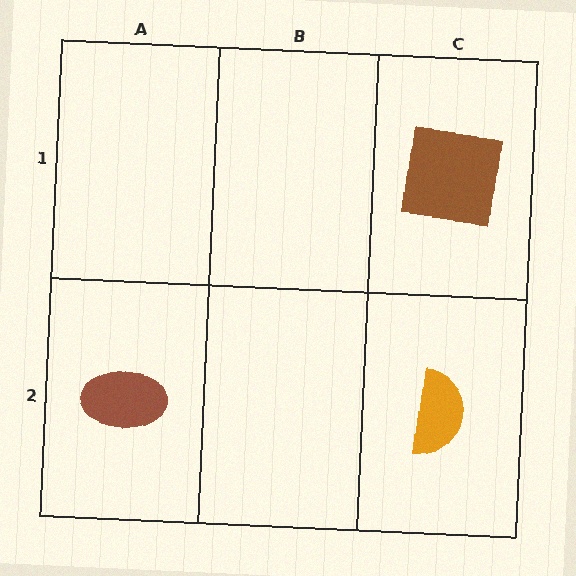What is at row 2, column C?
An orange semicircle.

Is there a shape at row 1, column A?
No, that cell is empty.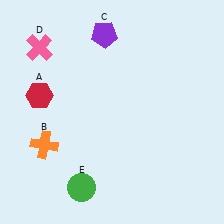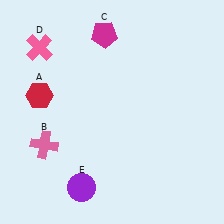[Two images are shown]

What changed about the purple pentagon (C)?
In Image 1, C is purple. In Image 2, it changed to magenta.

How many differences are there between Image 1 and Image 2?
There are 3 differences between the two images.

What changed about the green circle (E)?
In Image 1, E is green. In Image 2, it changed to purple.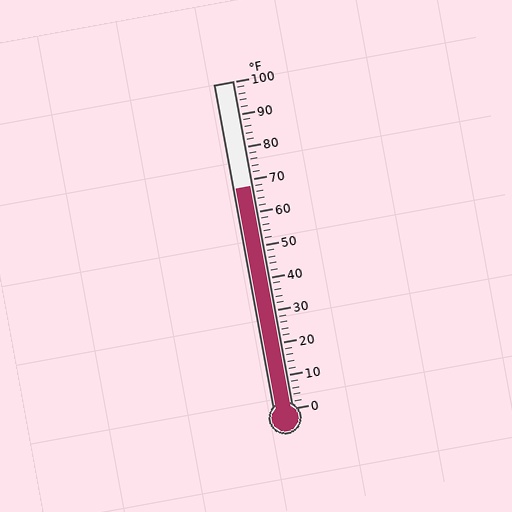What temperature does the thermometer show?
The thermometer shows approximately 68°F.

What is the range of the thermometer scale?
The thermometer scale ranges from 0°F to 100°F.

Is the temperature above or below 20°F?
The temperature is above 20°F.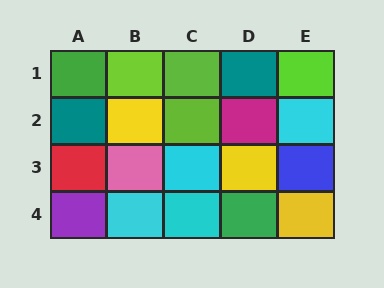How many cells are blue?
1 cell is blue.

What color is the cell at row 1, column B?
Lime.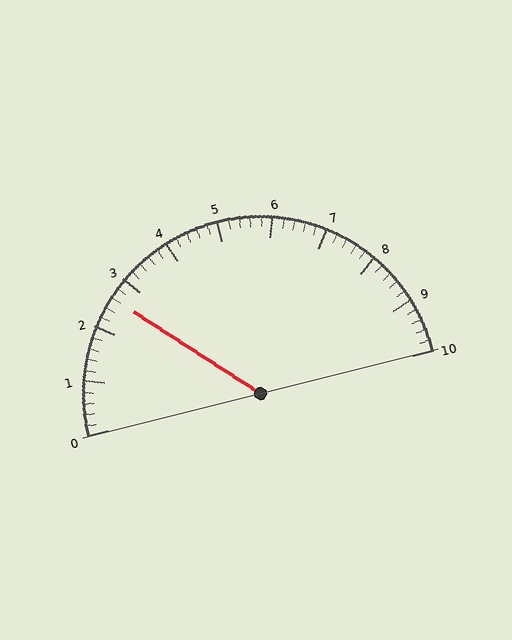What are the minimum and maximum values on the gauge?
The gauge ranges from 0 to 10.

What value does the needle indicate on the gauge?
The needle indicates approximately 2.6.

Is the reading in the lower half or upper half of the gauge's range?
The reading is in the lower half of the range (0 to 10).